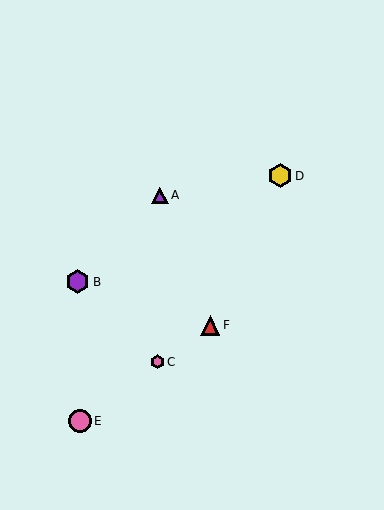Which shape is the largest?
The yellow hexagon (labeled D) is the largest.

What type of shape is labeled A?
Shape A is a purple triangle.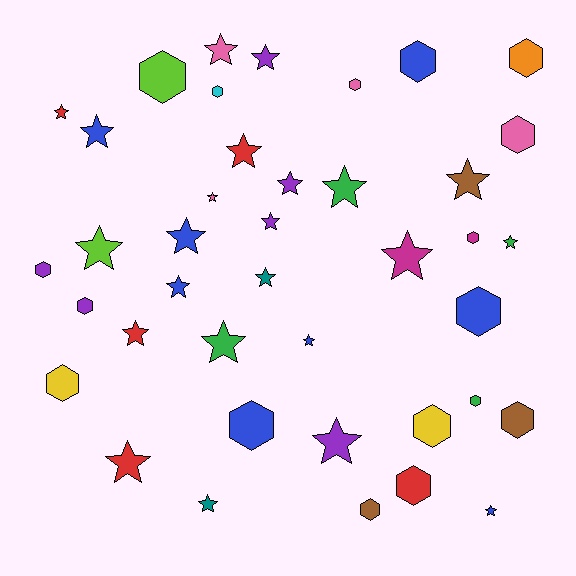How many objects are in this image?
There are 40 objects.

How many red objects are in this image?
There are 5 red objects.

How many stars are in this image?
There are 23 stars.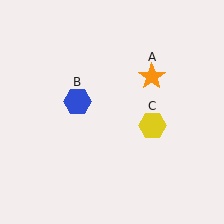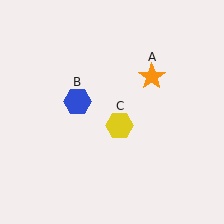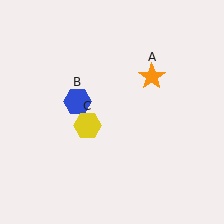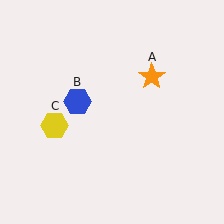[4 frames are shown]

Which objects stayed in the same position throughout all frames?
Orange star (object A) and blue hexagon (object B) remained stationary.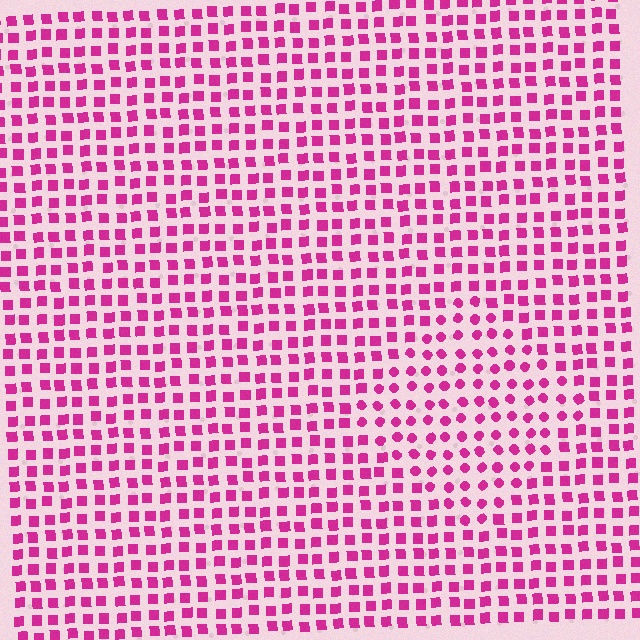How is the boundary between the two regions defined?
The boundary is defined by a change in element shape: circles inside vs. squares outside. All elements share the same color and spacing.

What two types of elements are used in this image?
The image uses circles inside the diamond region and squares outside it.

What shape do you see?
I see a diamond.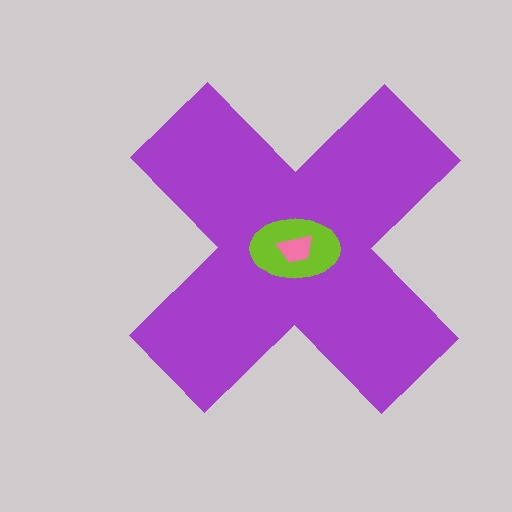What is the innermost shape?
The pink trapezoid.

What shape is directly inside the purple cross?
The lime ellipse.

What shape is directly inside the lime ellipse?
The pink trapezoid.